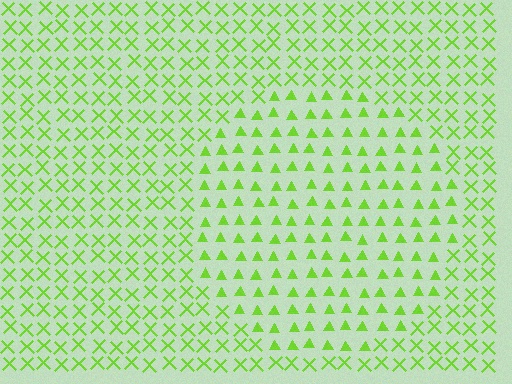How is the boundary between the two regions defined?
The boundary is defined by a change in element shape: triangles inside vs. X marks outside. All elements share the same color and spacing.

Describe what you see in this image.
The image is filled with small lime elements arranged in a uniform grid. A circle-shaped region contains triangles, while the surrounding area contains X marks. The boundary is defined purely by the change in element shape.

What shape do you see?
I see a circle.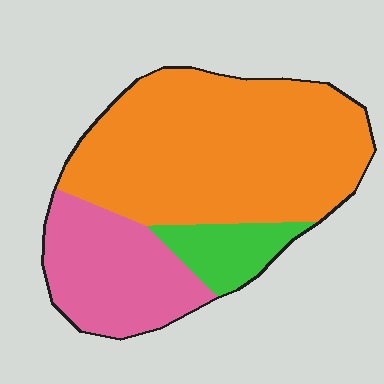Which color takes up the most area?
Orange, at roughly 65%.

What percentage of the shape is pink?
Pink takes up between a quarter and a half of the shape.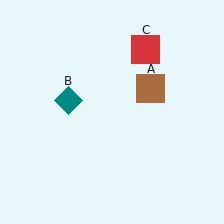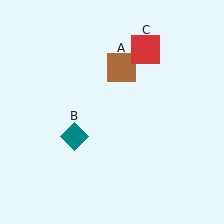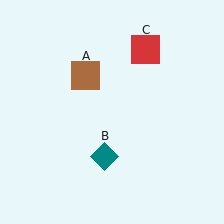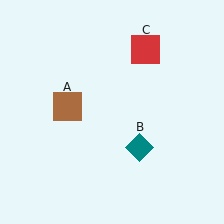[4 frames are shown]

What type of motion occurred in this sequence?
The brown square (object A), teal diamond (object B) rotated counterclockwise around the center of the scene.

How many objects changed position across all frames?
2 objects changed position: brown square (object A), teal diamond (object B).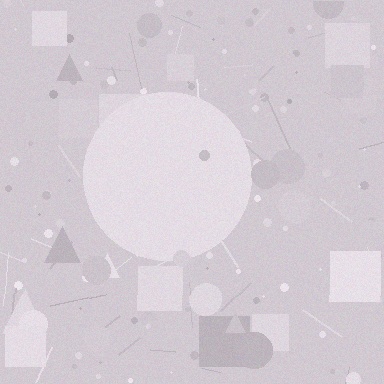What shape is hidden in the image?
A circle is hidden in the image.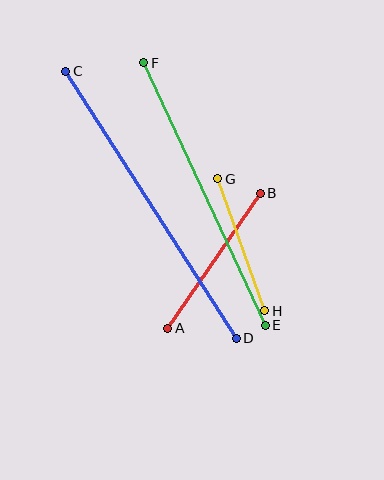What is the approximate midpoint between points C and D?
The midpoint is at approximately (151, 205) pixels.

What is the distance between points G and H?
The distance is approximately 140 pixels.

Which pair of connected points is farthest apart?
Points C and D are farthest apart.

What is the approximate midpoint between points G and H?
The midpoint is at approximately (241, 245) pixels.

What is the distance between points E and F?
The distance is approximately 289 pixels.